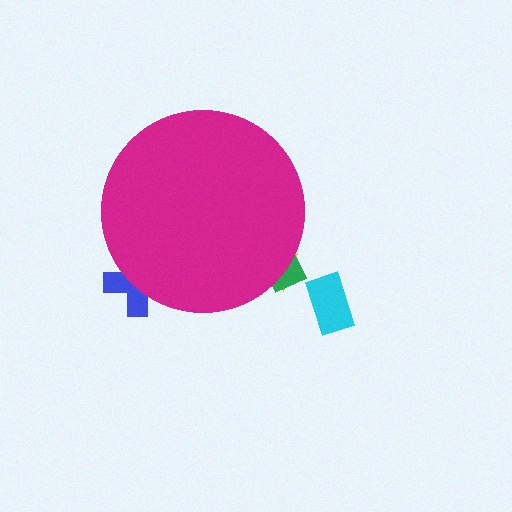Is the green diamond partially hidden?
Yes, the green diamond is partially hidden behind the magenta circle.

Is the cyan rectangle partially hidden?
No, the cyan rectangle is fully visible.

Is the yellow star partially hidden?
Yes, the yellow star is partially hidden behind the magenta circle.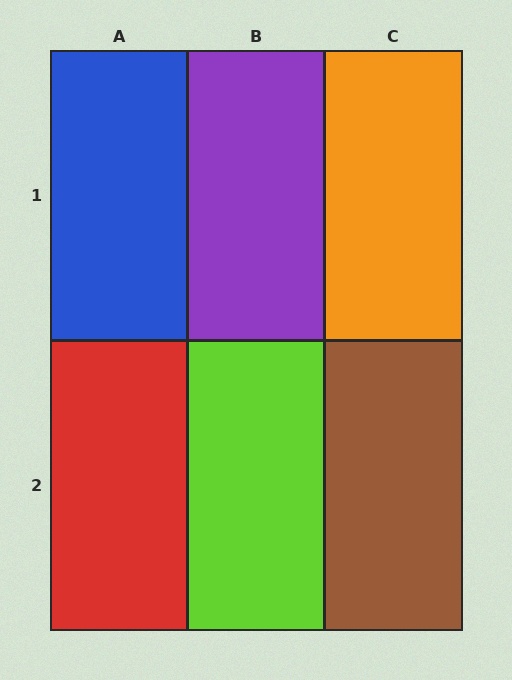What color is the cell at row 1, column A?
Blue.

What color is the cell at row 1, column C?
Orange.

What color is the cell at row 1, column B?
Purple.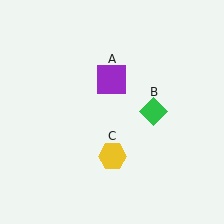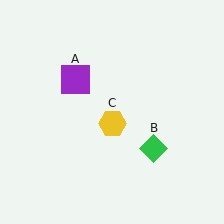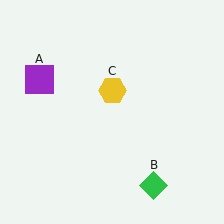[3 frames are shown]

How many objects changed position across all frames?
3 objects changed position: purple square (object A), green diamond (object B), yellow hexagon (object C).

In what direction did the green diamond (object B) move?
The green diamond (object B) moved down.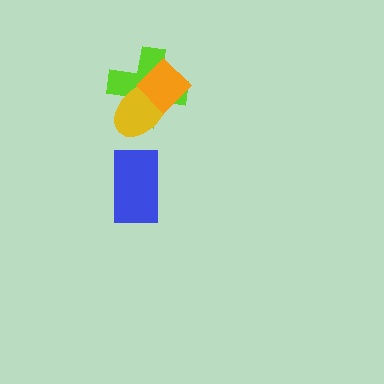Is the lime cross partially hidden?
Yes, it is partially covered by another shape.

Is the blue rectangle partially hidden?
No, no other shape covers it.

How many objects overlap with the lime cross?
2 objects overlap with the lime cross.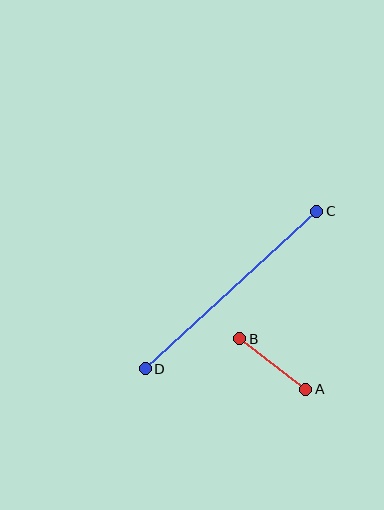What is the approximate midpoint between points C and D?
The midpoint is at approximately (231, 290) pixels.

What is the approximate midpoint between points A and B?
The midpoint is at approximately (273, 364) pixels.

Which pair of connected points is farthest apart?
Points C and D are farthest apart.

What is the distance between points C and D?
The distance is approximately 233 pixels.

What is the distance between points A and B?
The distance is approximately 83 pixels.